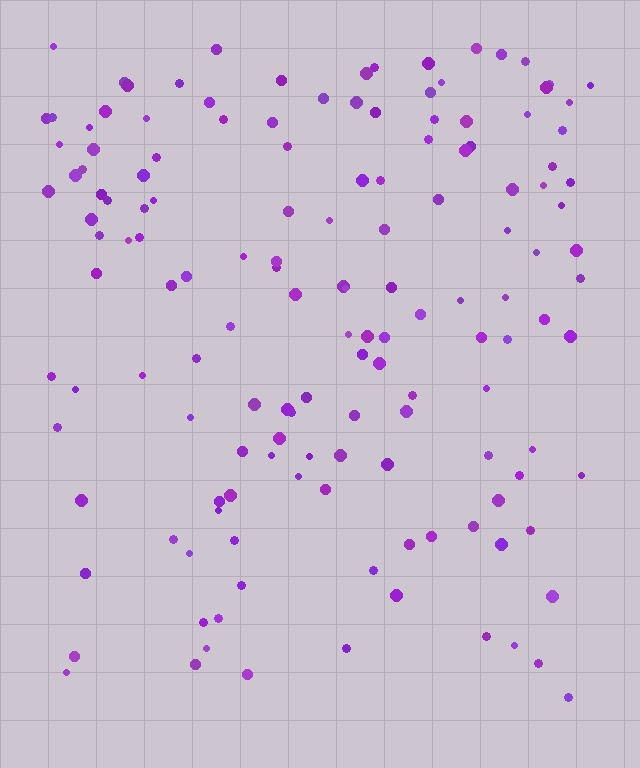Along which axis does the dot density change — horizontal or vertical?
Vertical.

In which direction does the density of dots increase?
From bottom to top, with the top side densest.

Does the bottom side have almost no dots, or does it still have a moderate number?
Still a moderate number, just noticeably fewer than the top.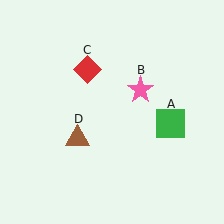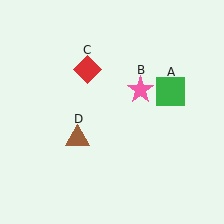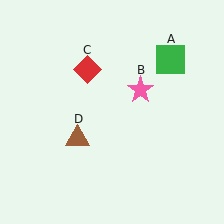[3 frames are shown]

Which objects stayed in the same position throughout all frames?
Pink star (object B) and red diamond (object C) and brown triangle (object D) remained stationary.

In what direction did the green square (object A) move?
The green square (object A) moved up.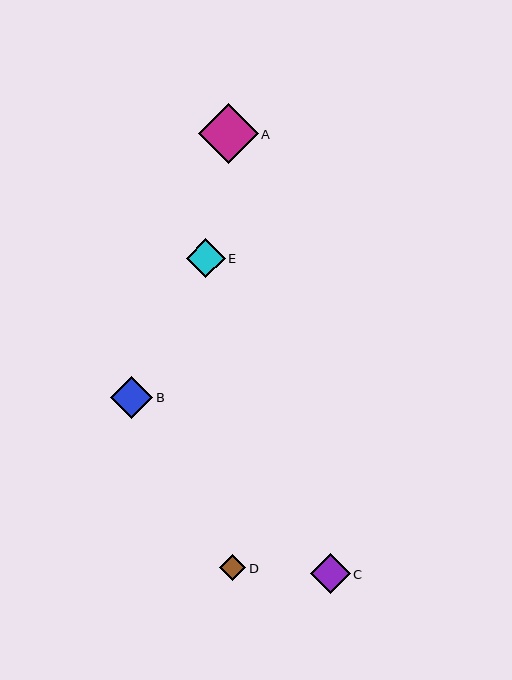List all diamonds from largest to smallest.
From largest to smallest: A, B, C, E, D.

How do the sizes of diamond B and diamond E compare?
Diamond B and diamond E are approximately the same size.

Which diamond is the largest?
Diamond A is the largest with a size of approximately 60 pixels.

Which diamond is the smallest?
Diamond D is the smallest with a size of approximately 26 pixels.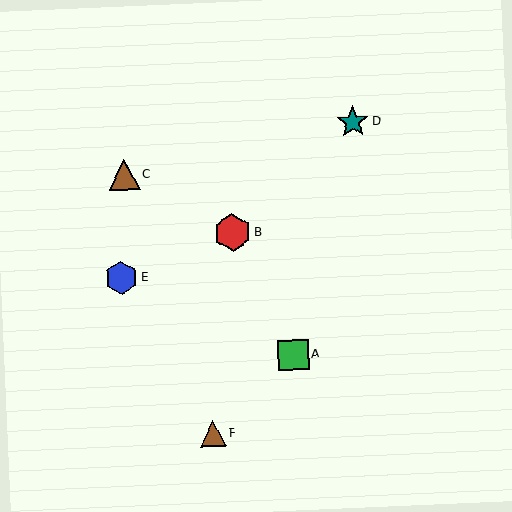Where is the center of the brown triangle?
The center of the brown triangle is at (213, 434).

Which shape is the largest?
The red hexagon (labeled B) is the largest.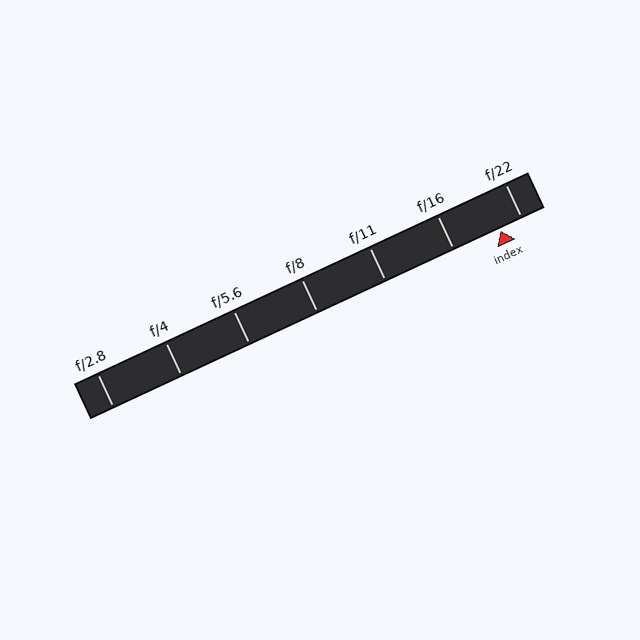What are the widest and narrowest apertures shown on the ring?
The widest aperture shown is f/2.8 and the narrowest is f/22.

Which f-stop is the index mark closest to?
The index mark is closest to f/22.